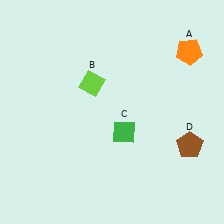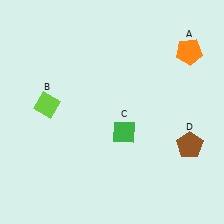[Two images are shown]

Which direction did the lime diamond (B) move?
The lime diamond (B) moved left.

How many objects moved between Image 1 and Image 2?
1 object moved between the two images.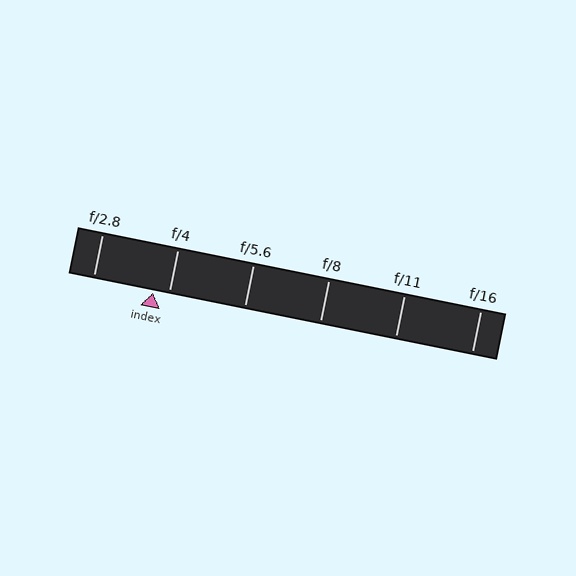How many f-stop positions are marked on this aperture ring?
There are 6 f-stop positions marked.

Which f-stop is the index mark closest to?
The index mark is closest to f/4.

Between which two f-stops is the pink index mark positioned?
The index mark is between f/2.8 and f/4.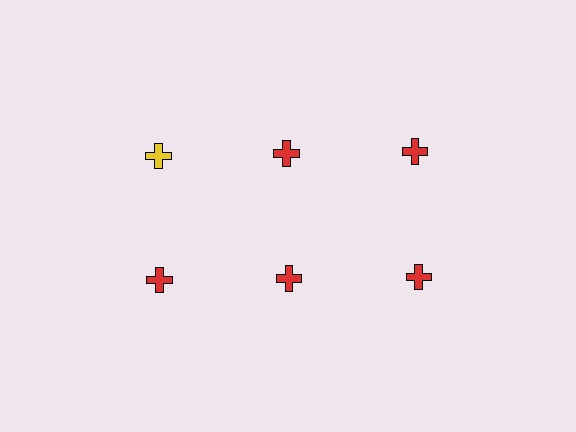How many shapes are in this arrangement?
There are 6 shapes arranged in a grid pattern.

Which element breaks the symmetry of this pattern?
The yellow cross in the top row, leftmost column breaks the symmetry. All other shapes are red crosses.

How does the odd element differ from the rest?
It has a different color: yellow instead of red.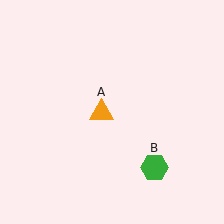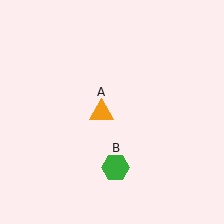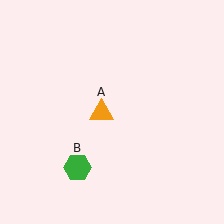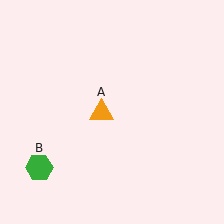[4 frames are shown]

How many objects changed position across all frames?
1 object changed position: green hexagon (object B).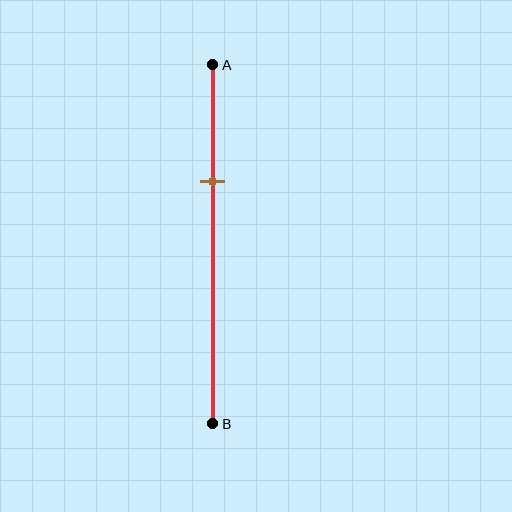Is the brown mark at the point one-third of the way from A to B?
Yes, the mark is approximately at the one-third point.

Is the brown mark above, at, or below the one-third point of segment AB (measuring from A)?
The brown mark is approximately at the one-third point of segment AB.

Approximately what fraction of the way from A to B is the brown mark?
The brown mark is approximately 30% of the way from A to B.